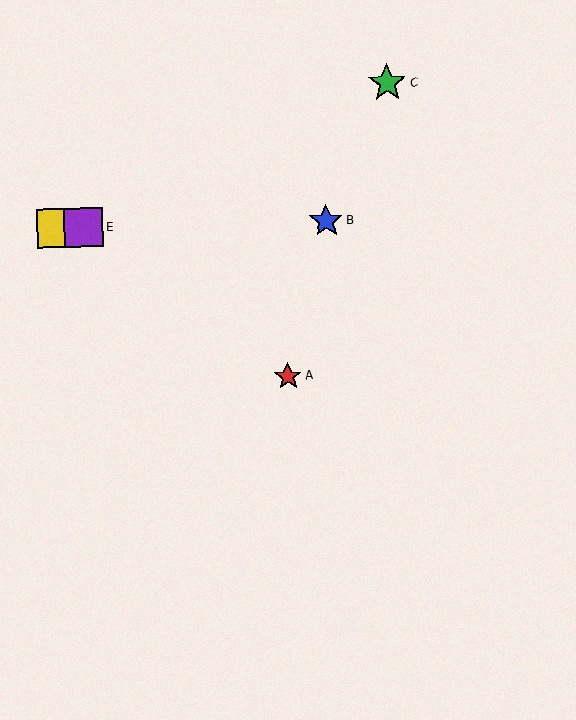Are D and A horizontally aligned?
No, D is at y≈228 and A is at y≈376.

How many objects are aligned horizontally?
3 objects (B, D, E) are aligned horizontally.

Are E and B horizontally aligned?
Yes, both are at y≈227.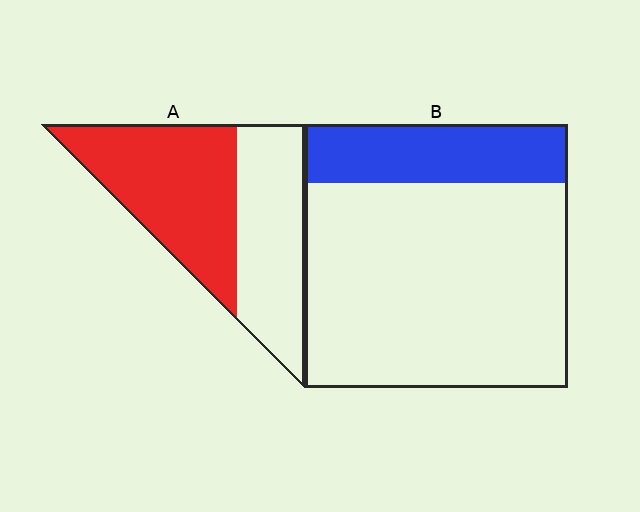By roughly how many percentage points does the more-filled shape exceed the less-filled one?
By roughly 35 percentage points (A over B).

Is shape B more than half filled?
No.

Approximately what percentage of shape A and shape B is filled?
A is approximately 55% and B is approximately 20%.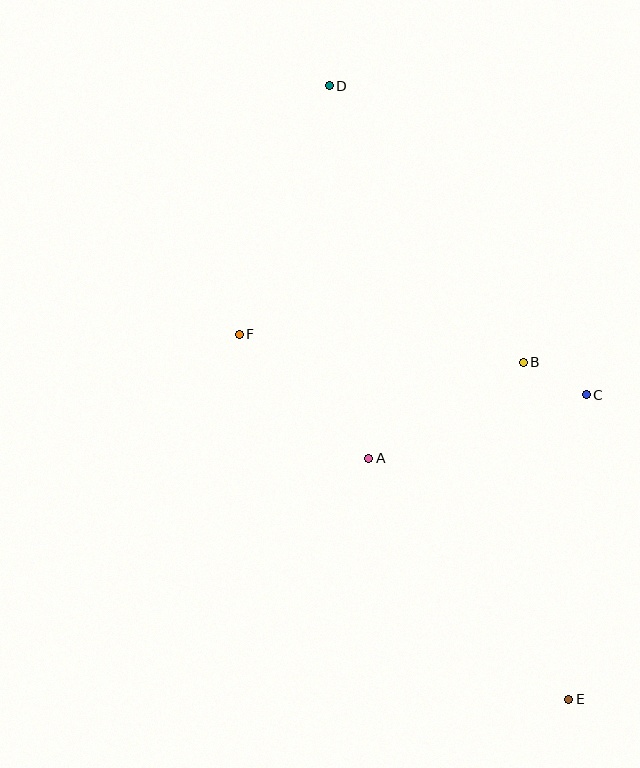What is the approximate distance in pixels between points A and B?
The distance between A and B is approximately 182 pixels.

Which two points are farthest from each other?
Points D and E are farthest from each other.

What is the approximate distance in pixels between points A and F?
The distance between A and F is approximately 179 pixels.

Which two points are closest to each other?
Points B and C are closest to each other.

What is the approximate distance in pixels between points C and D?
The distance between C and D is approximately 402 pixels.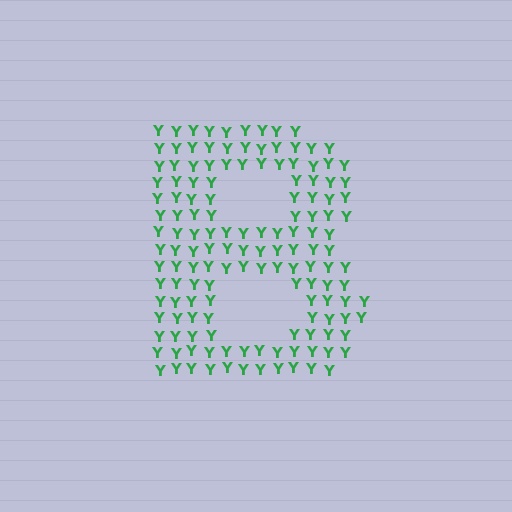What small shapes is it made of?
It is made of small letter Y's.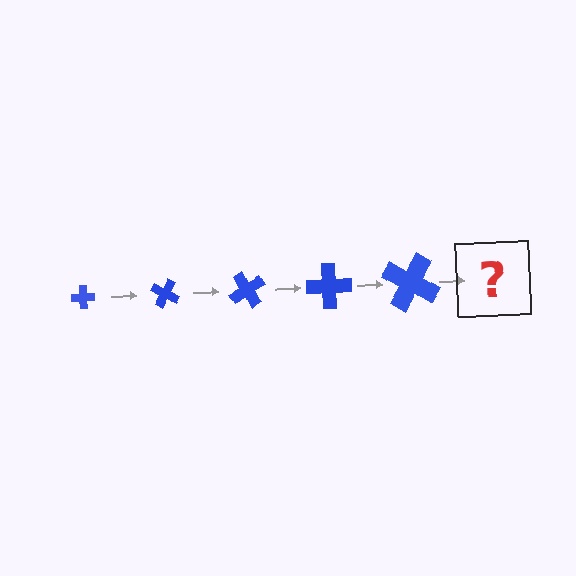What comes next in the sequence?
The next element should be a cross, larger than the previous one and rotated 150 degrees from the start.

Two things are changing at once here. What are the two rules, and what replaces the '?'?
The two rules are that the cross grows larger each step and it rotates 30 degrees each step. The '?' should be a cross, larger than the previous one and rotated 150 degrees from the start.